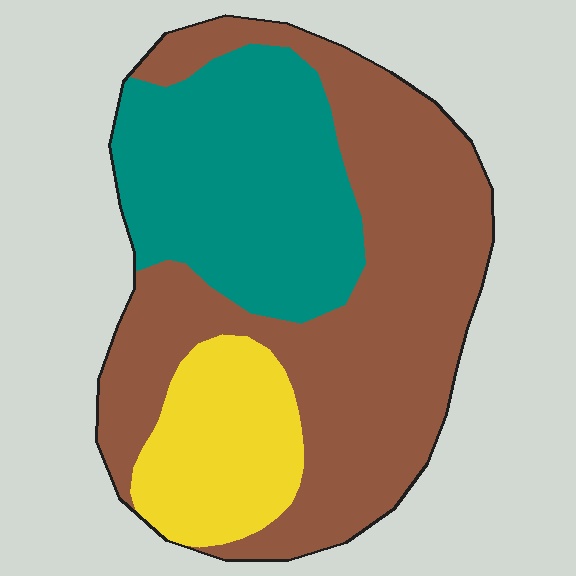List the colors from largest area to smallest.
From largest to smallest: brown, teal, yellow.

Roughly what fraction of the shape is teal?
Teal covers 31% of the shape.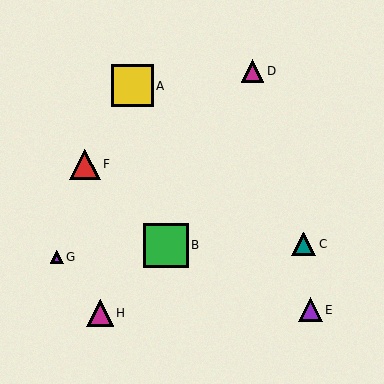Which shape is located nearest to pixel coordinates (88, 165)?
The red triangle (labeled F) at (85, 164) is nearest to that location.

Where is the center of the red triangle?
The center of the red triangle is at (85, 164).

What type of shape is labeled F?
Shape F is a red triangle.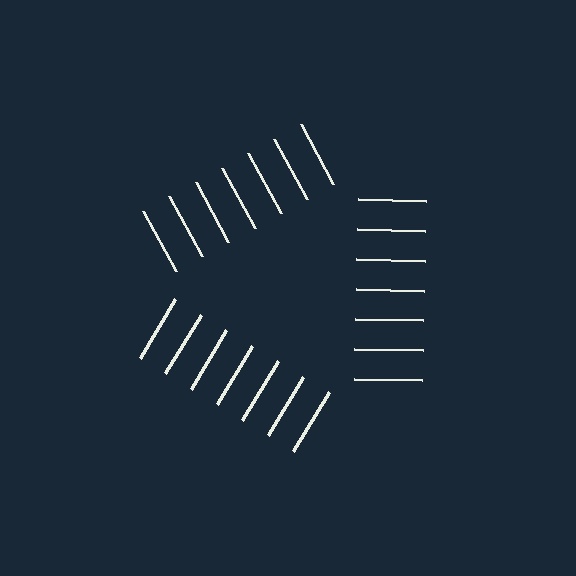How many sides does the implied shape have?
3 sides — the line-ends trace a triangle.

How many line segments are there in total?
21 — 7 along each of the 3 edges.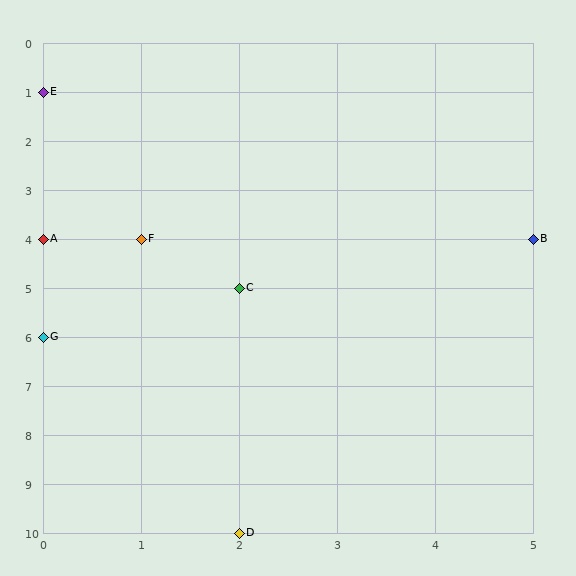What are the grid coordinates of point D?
Point D is at grid coordinates (2, 10).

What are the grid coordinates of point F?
Point F is at grid coordinates (1, 4).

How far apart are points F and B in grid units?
Points F and B are 4 columns apart.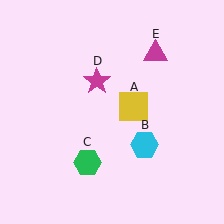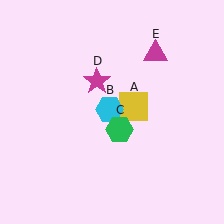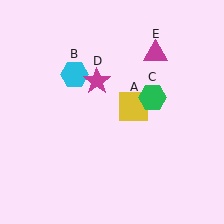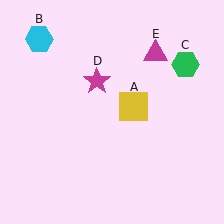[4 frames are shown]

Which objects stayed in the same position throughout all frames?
Yellow square (object A) and magenta star (object D) and magenta triangle (object E) remained stationary.